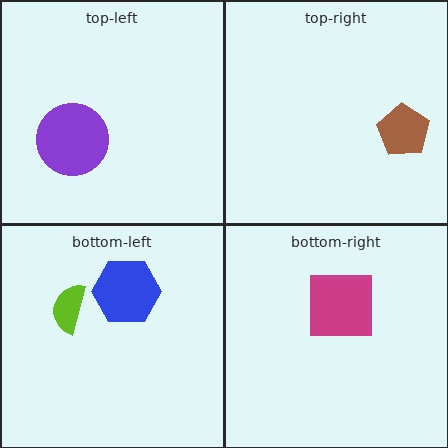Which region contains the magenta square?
The bottom-right region.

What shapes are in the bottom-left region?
The lime semicircle, the blue hexagon.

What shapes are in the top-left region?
The purple circle.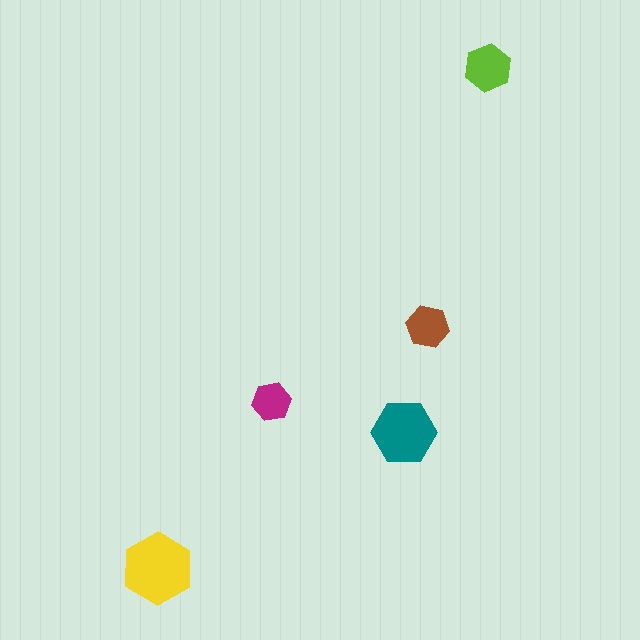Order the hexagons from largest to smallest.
the yellow one, the teal one, the lime one, the brown one, the magenta one.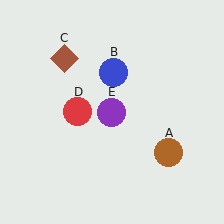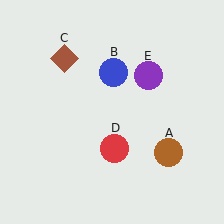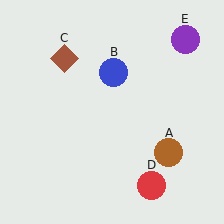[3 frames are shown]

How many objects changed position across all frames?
2 objects changed position: red circle (object D), purple circle (object E).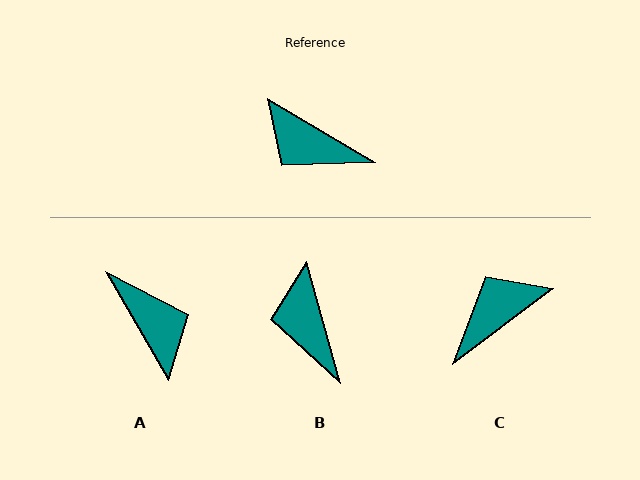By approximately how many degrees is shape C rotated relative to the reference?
Approximately 112 degrees clockwise.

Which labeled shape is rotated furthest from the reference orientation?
A, about 151 degrees away.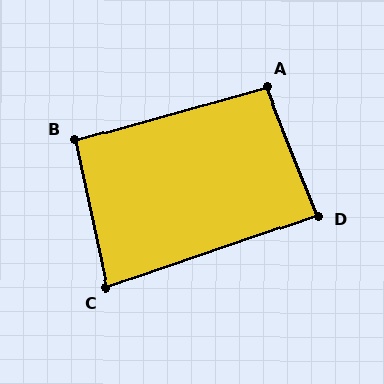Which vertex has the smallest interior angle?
C, at approximately 83 degrees.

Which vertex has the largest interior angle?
A, at approximately 97 degrees.